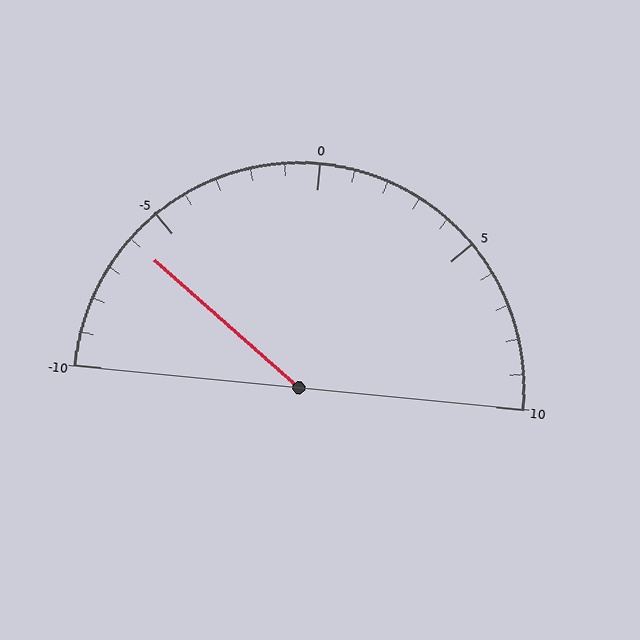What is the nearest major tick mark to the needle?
The nearest major tick mark is -5.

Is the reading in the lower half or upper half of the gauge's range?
The reading is in the lower half of the range (-10 to 10).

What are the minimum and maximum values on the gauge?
The gauge ranges from -10 to 10.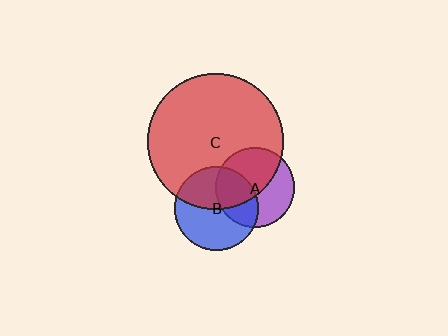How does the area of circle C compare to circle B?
Approximately 2.6 times.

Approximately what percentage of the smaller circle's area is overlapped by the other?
Approximately 40%.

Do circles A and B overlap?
Yes.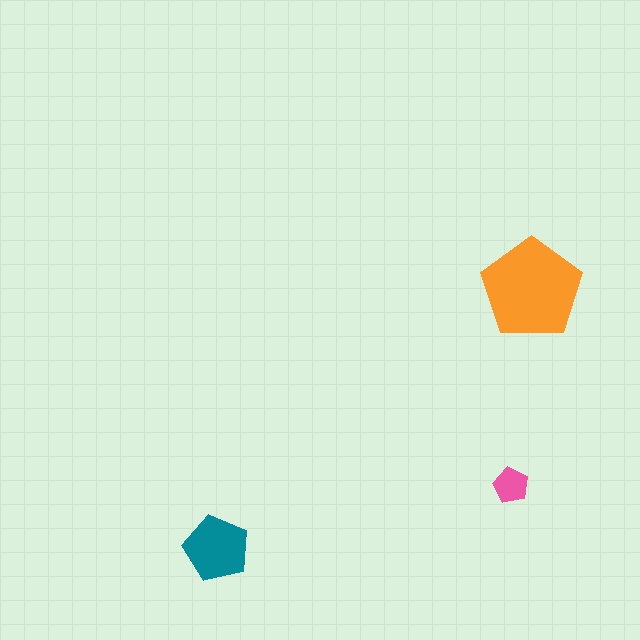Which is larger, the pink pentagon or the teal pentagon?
The teal one.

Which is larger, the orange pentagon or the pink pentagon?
The orange one.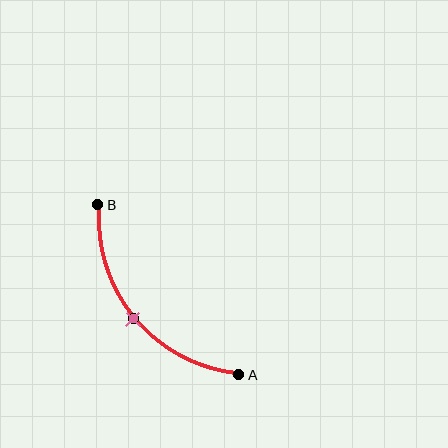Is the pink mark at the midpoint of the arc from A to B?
Yes. The pink mark lies on the arc at equal arc-length from both A and B — it is the arc midpoint.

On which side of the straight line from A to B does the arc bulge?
The arc bulges below and to the left of the straight line connecting A and B.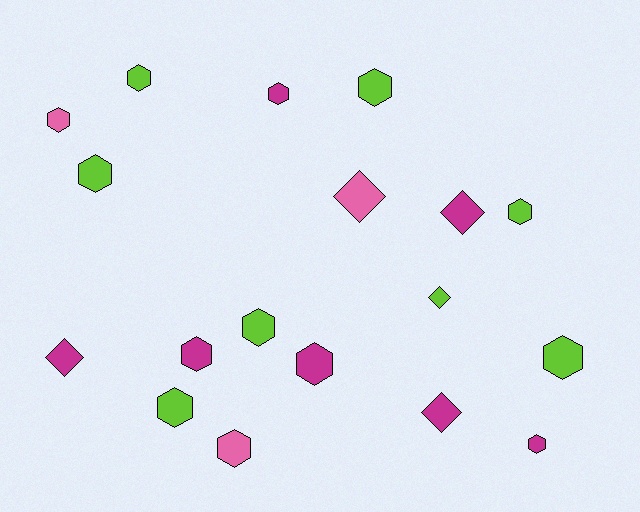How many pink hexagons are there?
There are 2 pink hexagons.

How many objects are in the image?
There are 18 objects.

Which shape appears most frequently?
Hexagon, with 13 objects.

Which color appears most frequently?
Lime, with 8 objects.